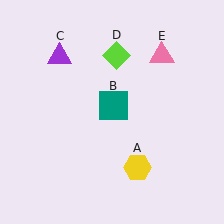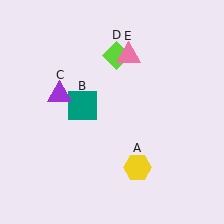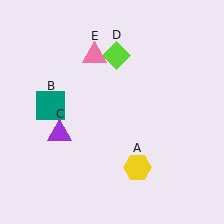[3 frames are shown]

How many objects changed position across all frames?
3 objects changed position: teal square (object B), purple triangle (object C), pink triangle (object E).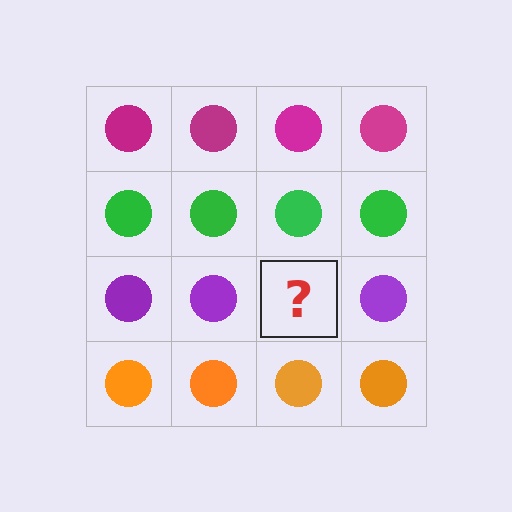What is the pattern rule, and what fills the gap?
The rule is that each row has a consistent color. The gap should be filled with a purple circle.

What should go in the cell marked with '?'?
The missing cell should contain a purple circle.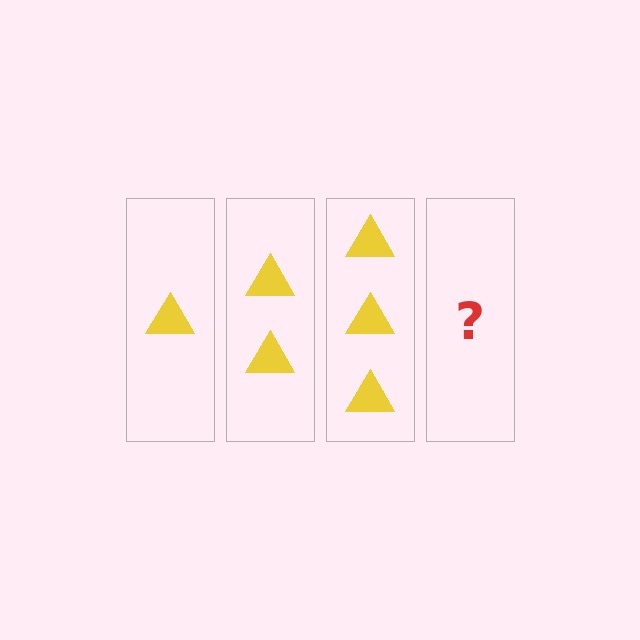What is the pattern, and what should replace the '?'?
The pattern is that each step adds one more triangle. The '?' should be 4 triangles.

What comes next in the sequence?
The next element should be 4 triangles.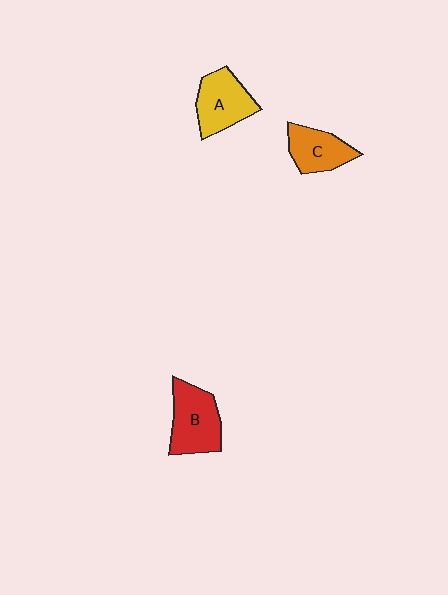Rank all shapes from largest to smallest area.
From largest to smallest: B (red), A (yellow), C (orange).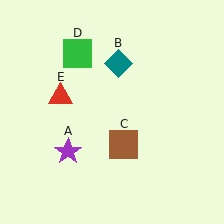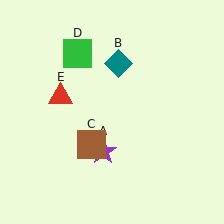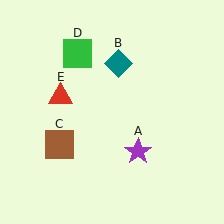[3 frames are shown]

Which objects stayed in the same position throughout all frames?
Teal diamond (object B) and green square (object D) and red triangle (object E) remained stationary.